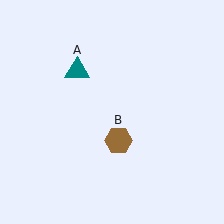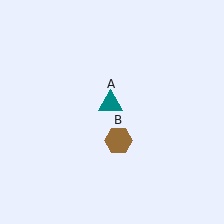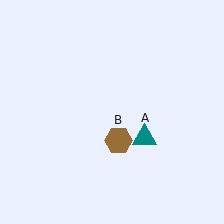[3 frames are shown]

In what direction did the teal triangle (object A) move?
The teal triangle (object A) moved down and to the right.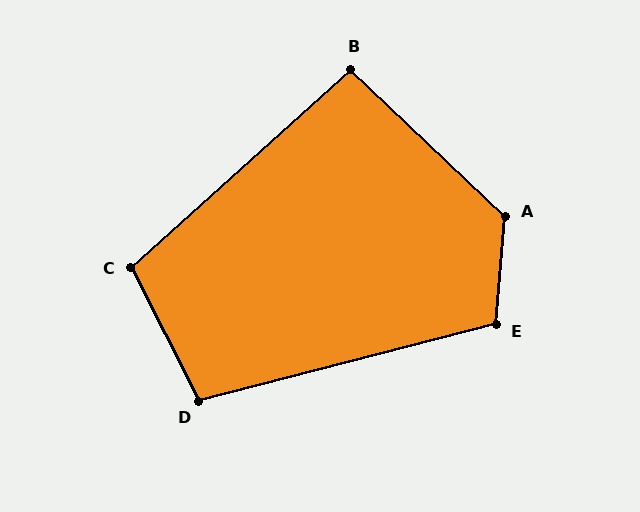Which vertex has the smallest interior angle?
B, at approximately 94 degrees.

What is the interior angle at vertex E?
Approximately 109 degrees (obtuse).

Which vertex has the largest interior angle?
A, at approximately 129 degrees.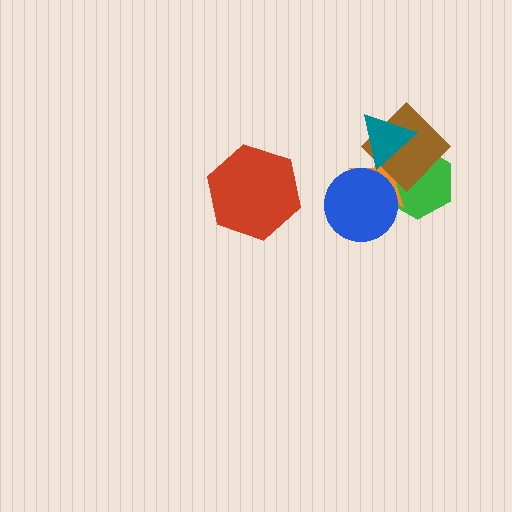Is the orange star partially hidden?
Yes, it is partially covered by another shape.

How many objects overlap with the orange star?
4 objects overlap with the orange star.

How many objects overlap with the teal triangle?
3 objects overlap with the teal triangle.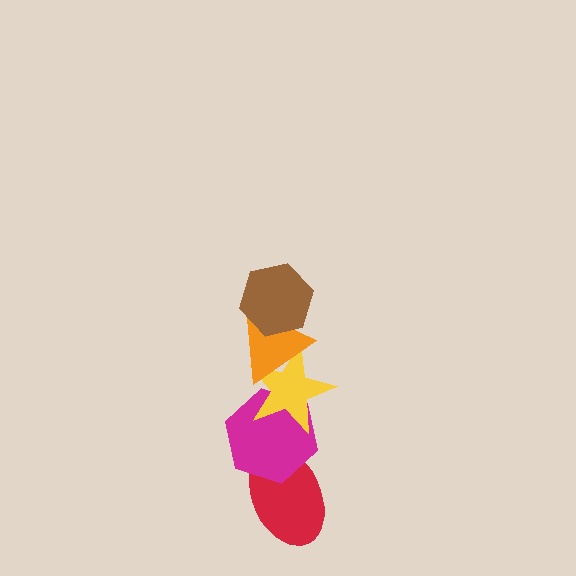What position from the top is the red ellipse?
The red ellipse is 5th from the top.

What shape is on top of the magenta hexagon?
The yellow star is on top of the magenta hexagon.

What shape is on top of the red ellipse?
The magenta hexagon is on top of the red ellipse.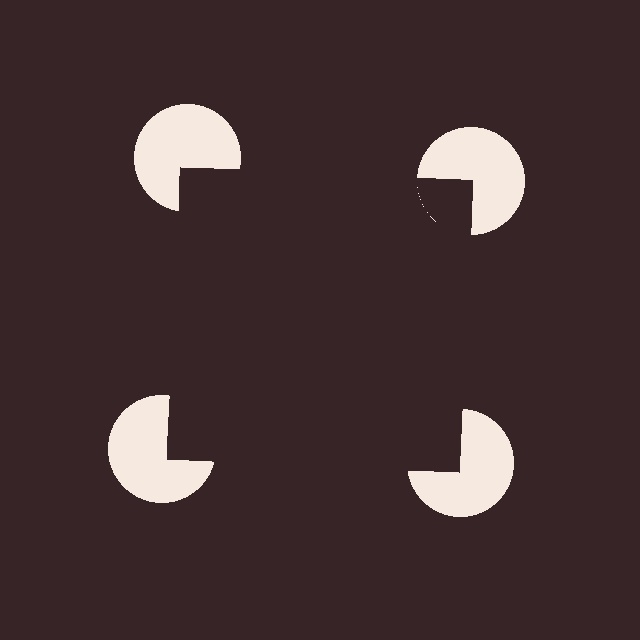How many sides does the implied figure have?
4 sides.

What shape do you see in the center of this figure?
An illusory square — its edges are inferred from the aligned wedge cuts in the pac-man discs, not physically drawn.